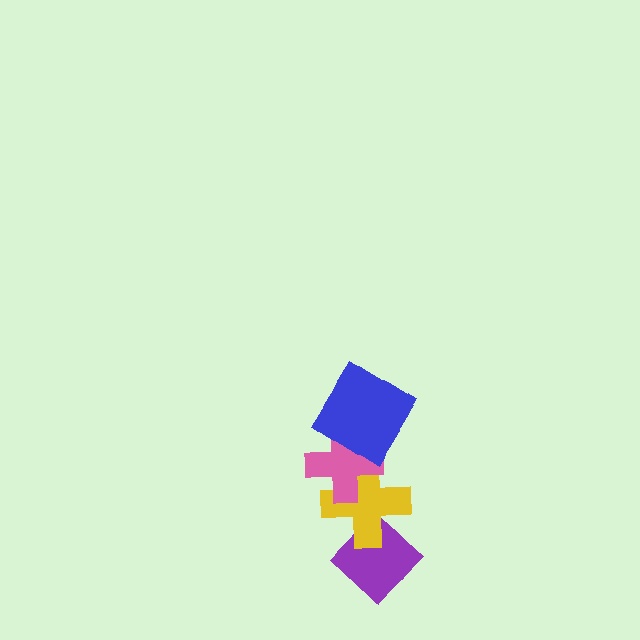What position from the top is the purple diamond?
The purple diamond is 4th from the top.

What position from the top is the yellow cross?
The yellow cross is 3rd from the top.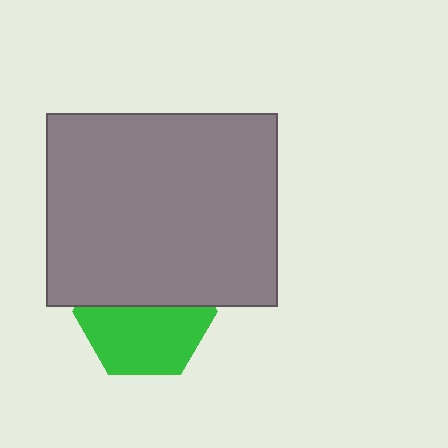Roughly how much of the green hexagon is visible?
About half of it is visible (roughly 55%).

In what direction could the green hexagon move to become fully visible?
The green hexagon could move down. That would shift it out from behind the gray rectangle entirely.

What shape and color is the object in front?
The object in front is a gray rectangle.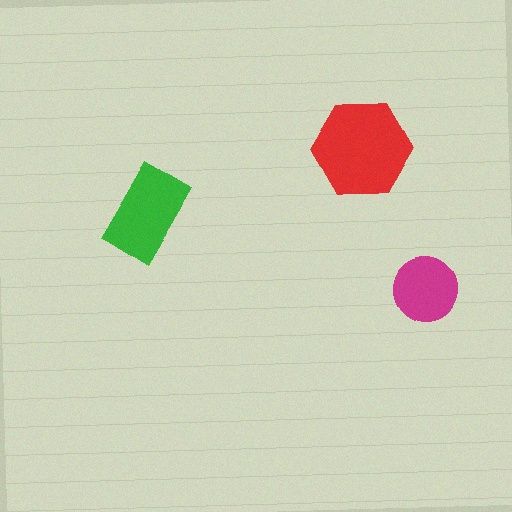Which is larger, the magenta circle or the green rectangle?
The green rectangle.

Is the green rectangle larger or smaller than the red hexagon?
Smaller.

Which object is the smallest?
The magenta circle.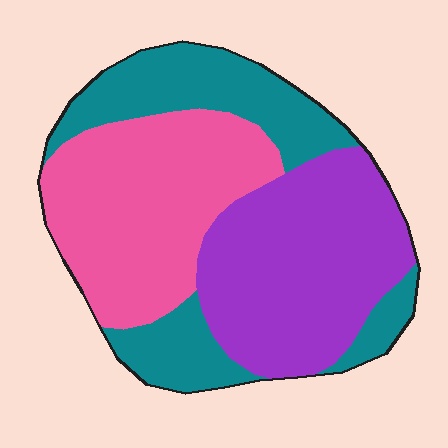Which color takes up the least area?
Teal, at roughly 30%.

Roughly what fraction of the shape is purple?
Purple covers about 35% of the shape.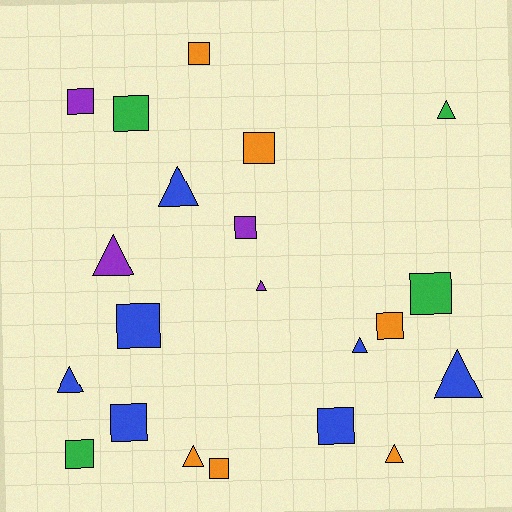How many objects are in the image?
There are 21 objects.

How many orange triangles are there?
There are 2 orange triangles.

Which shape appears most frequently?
Square, with 12 objects.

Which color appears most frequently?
Blue, with 7 objects.